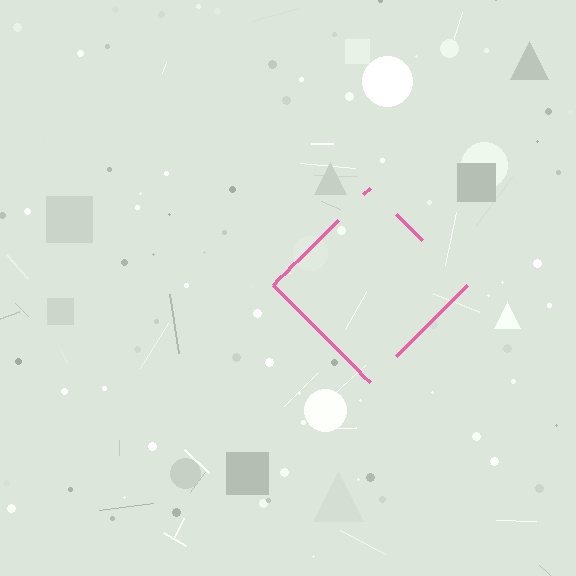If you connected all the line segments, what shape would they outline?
They would outline a diamond.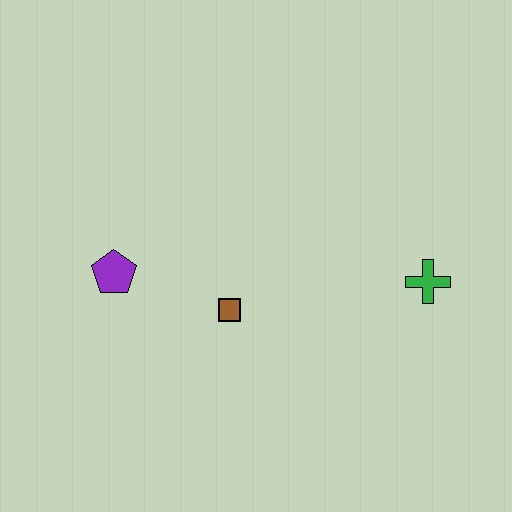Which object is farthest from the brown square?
The green cross is farthest from the brown square.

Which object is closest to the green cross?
The brown square is closest to the green cross.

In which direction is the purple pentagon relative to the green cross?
The purple pentagon is to the left of the green cross.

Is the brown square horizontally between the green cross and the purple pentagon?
Yes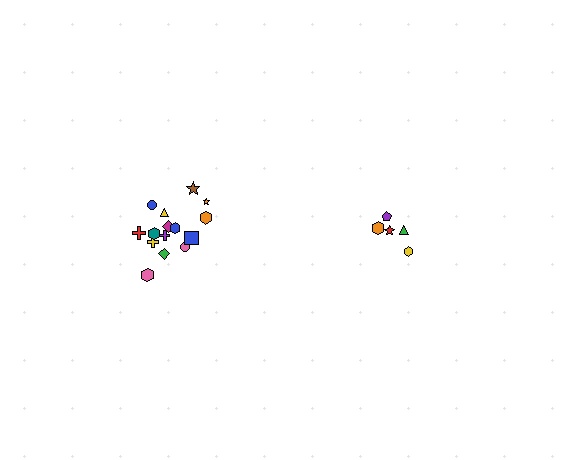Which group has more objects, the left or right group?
The left group.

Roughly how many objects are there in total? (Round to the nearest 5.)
Roughly 20 objects in total.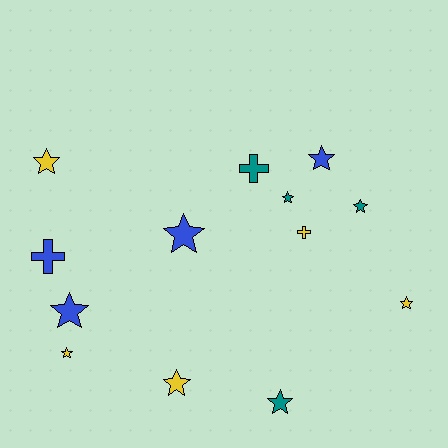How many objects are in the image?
There are 13 objects.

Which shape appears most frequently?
Star, with 10 objects.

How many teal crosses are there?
There is 1 teal cross.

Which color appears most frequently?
Yellow, with 5 objects.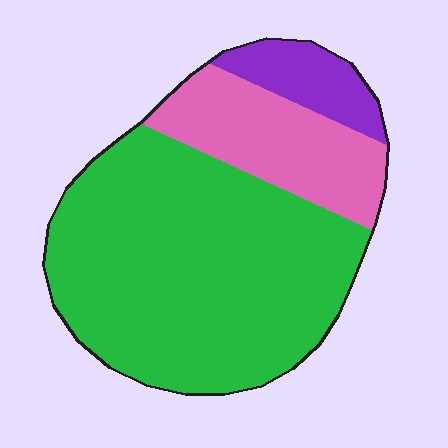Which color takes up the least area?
Purple, at roughly 10%.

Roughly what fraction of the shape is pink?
Pink takes up between a sixth and a third of the shape.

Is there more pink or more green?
Green.